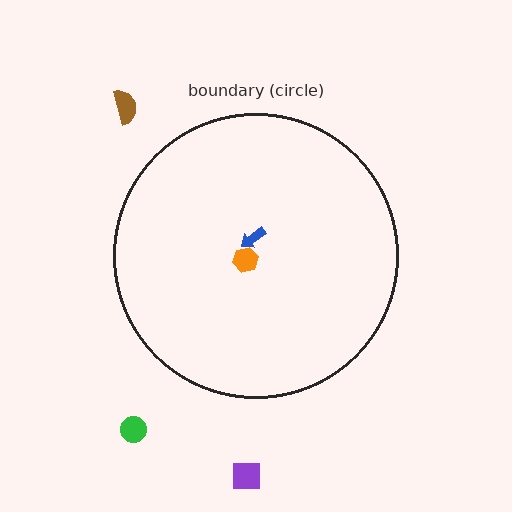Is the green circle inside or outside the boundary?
Outside.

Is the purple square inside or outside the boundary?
Outside.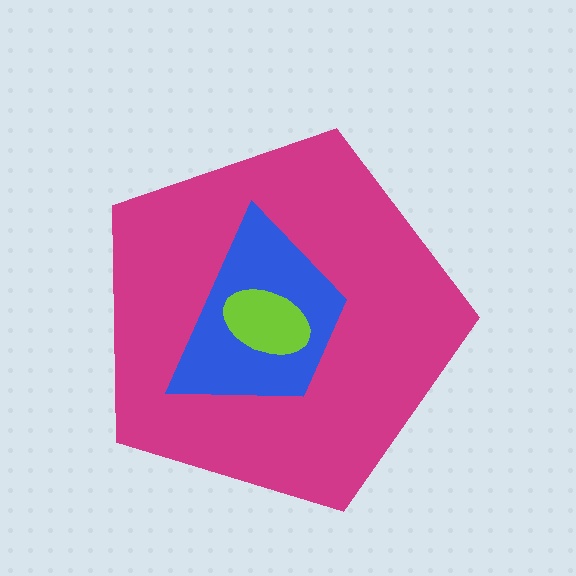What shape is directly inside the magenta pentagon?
The blue trapezoid.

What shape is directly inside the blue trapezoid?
The lime ellipse.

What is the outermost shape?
The magenta pentagon.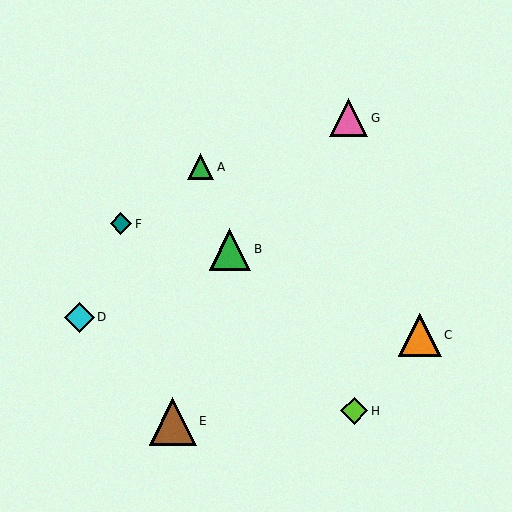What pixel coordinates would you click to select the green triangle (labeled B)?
Click at (230, 249) to select the green triangle B.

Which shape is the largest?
The brown triangle (labeled E) is the largest.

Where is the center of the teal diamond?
The center of the teal diamond is at (121, 224).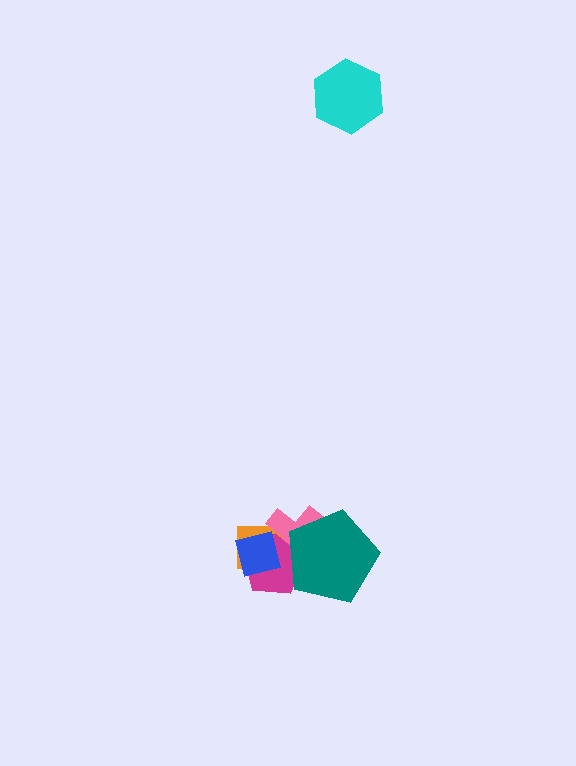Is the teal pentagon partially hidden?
No, no other shape covers it.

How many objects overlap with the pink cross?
4 objects overlap with the pink cross.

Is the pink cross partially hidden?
Yes, it is partially covered by another shape.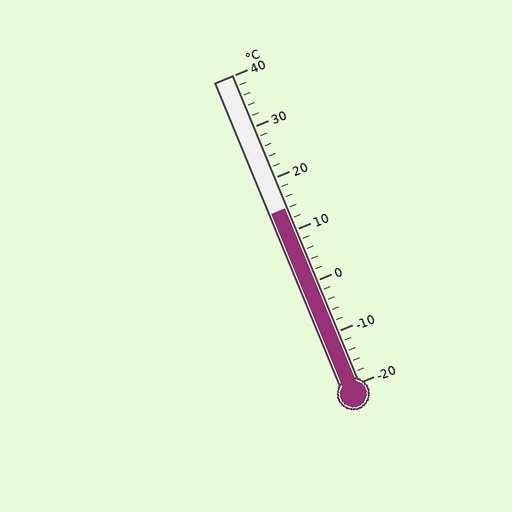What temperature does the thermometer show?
The thermometer shows approximately 14°C.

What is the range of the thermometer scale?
The thermometer scale ranges from -20°C to 40°C.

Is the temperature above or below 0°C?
The temperature is above 0°C.